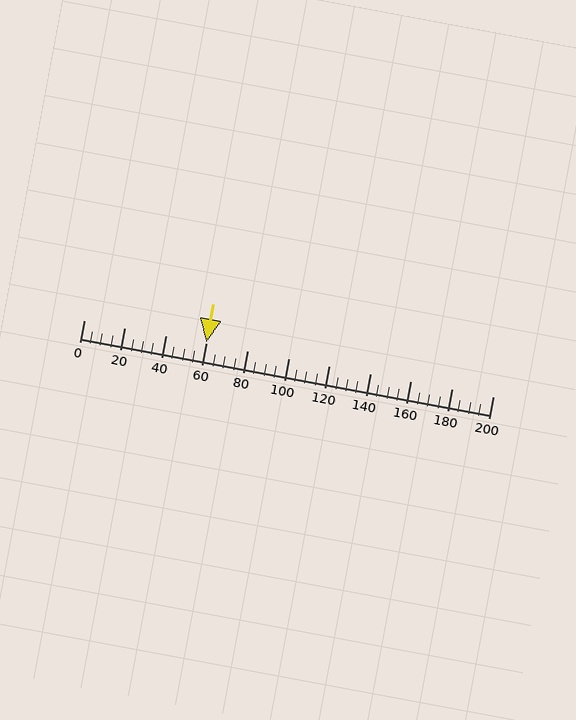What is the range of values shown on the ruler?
The ruler shows values from 0 to 200.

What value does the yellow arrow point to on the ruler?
The yellow arrow points to approximately 60.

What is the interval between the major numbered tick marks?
The major tick marks are spaced 20 units apart.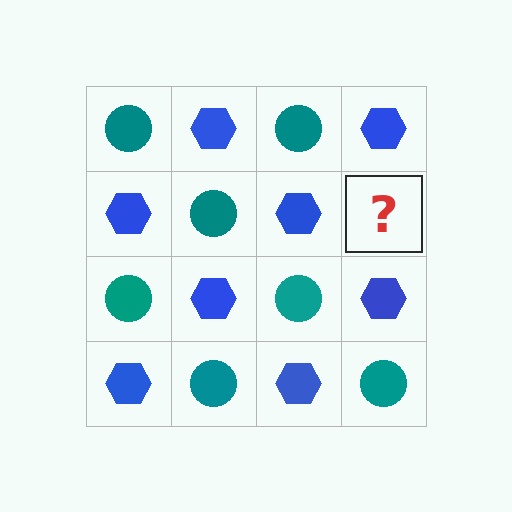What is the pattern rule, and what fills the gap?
The rule is that it alternates teal circle and blue hexagon in a checkerboard pattern. The gap should be filled with a teal circle.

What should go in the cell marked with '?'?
The missing cell should contain a teal circle.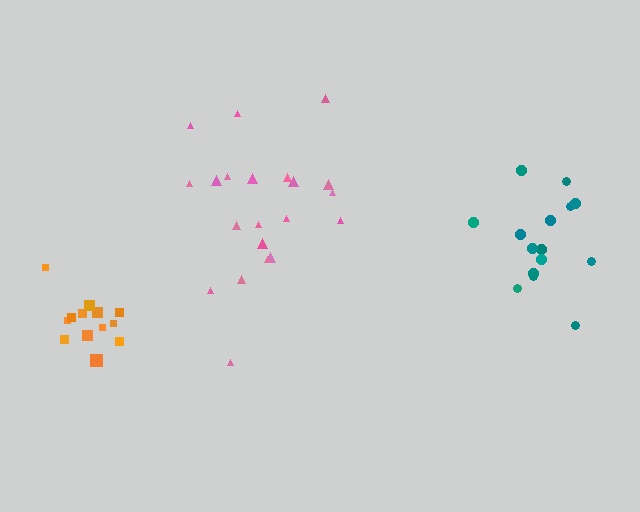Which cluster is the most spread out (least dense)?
Teal.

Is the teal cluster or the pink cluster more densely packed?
Pink.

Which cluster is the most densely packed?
Orange.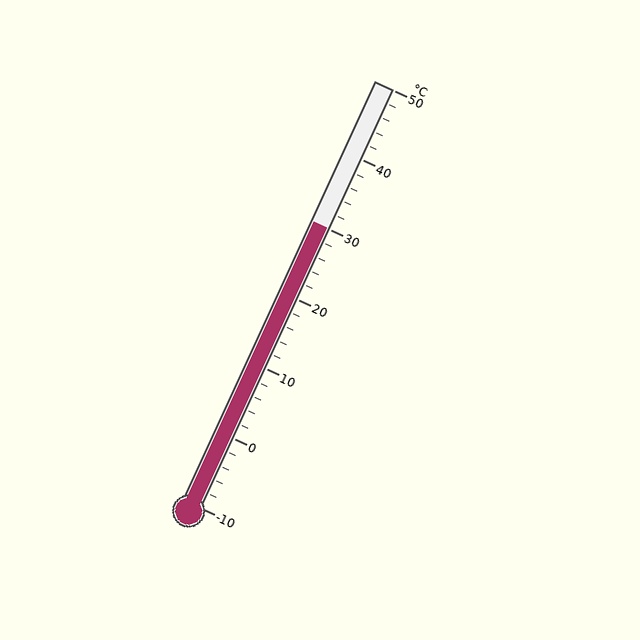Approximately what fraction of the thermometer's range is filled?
The thermometer is filled to approximately 65% of its range.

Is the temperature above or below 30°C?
The temperature is at 30°C.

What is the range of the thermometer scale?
The thermometer scale ranges from -10°C to 50°C.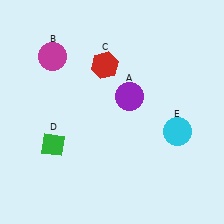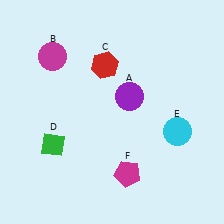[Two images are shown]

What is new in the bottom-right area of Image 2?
A magenta pentagon (F) was added in the bottom-right area of Image 2.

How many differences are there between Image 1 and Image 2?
There is 1 difference between the two images.